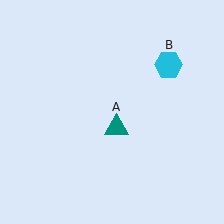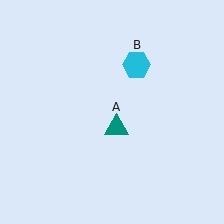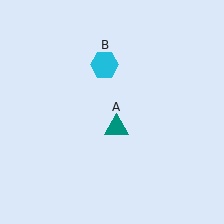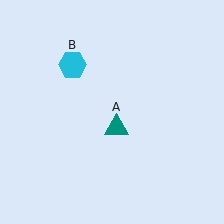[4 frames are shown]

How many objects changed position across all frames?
1 object changed position: cyan hexagon (object B).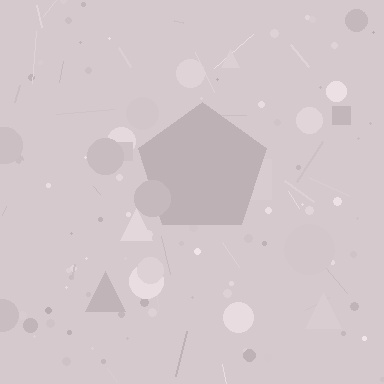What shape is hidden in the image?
A pentagon is hidden in the image.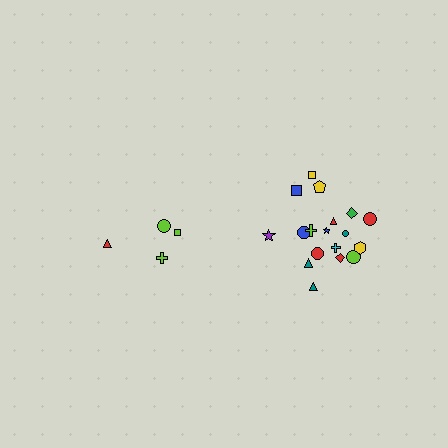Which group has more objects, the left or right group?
The right group.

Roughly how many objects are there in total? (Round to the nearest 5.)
Roughly 20 objects in total.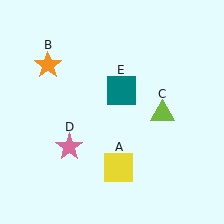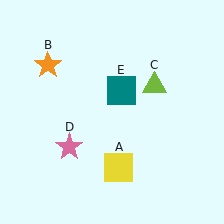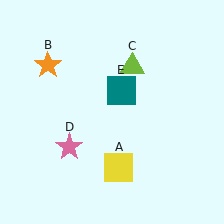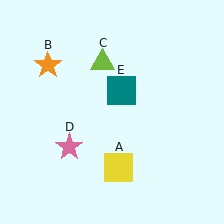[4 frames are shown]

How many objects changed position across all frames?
1 object changed position: lime triangle (object C).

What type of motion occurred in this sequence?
The lime triangle (object C) rotated counterclockwise around the center of the scene.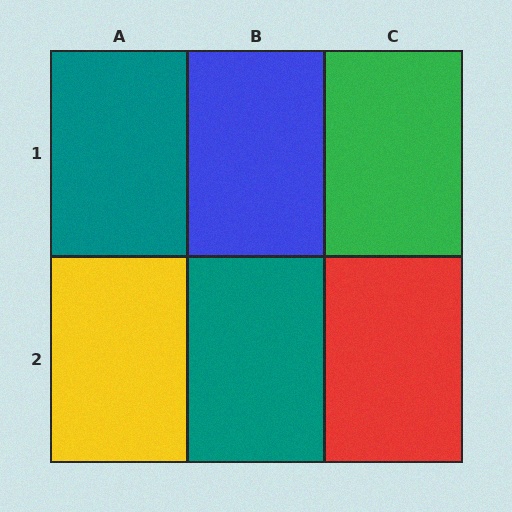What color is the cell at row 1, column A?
Teal.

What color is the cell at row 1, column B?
Blue.